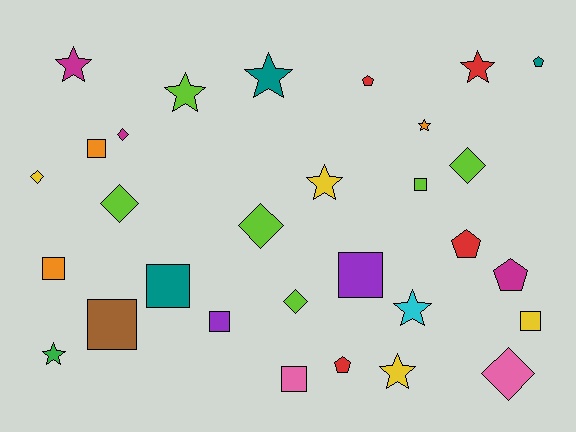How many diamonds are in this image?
There are 7 diamonds.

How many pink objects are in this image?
There are 2 pink objects.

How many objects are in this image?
There are 30 objects.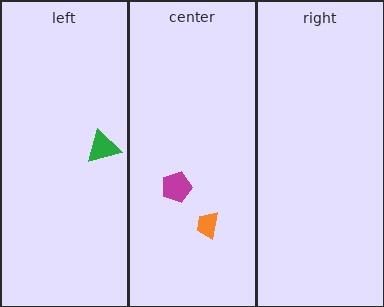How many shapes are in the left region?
1.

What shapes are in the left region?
The green triangle.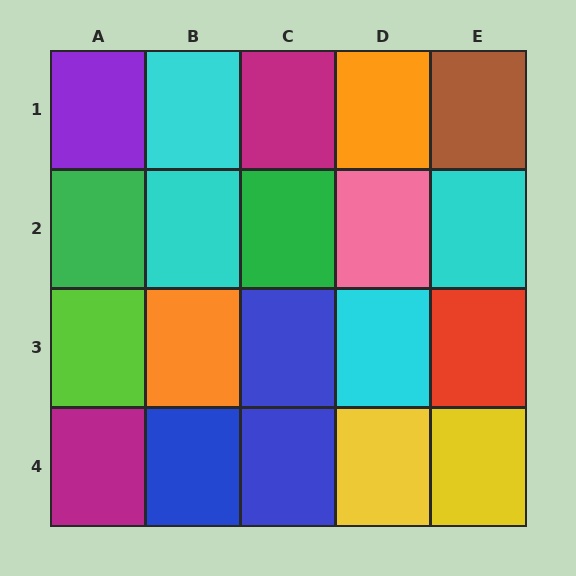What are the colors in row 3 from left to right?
Lime, orange, blue, cyan, red.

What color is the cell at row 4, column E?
Yellow.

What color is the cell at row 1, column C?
Magenta.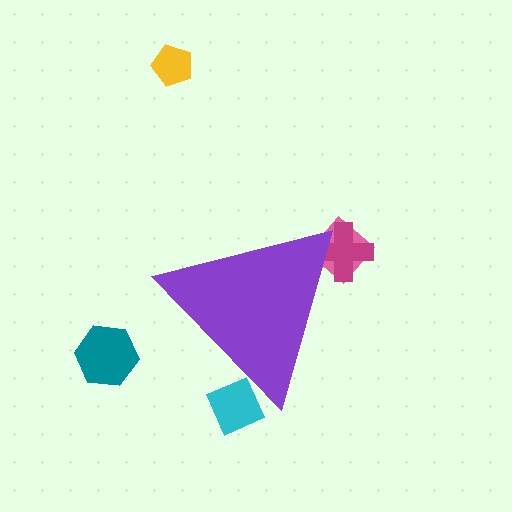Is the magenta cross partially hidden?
Yes, the magenta cross is partially hidden behind the purple triangle.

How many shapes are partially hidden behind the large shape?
3 shapes are partially hidden.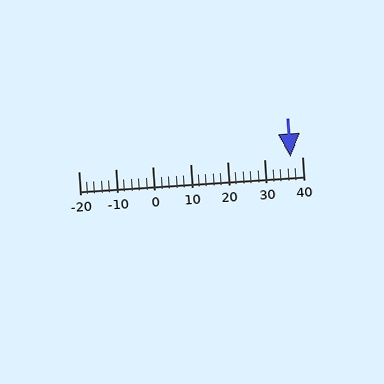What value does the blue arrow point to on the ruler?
The blue arrow points to approximately 37.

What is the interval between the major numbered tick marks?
The major tick marks are spaced 10 units apart.